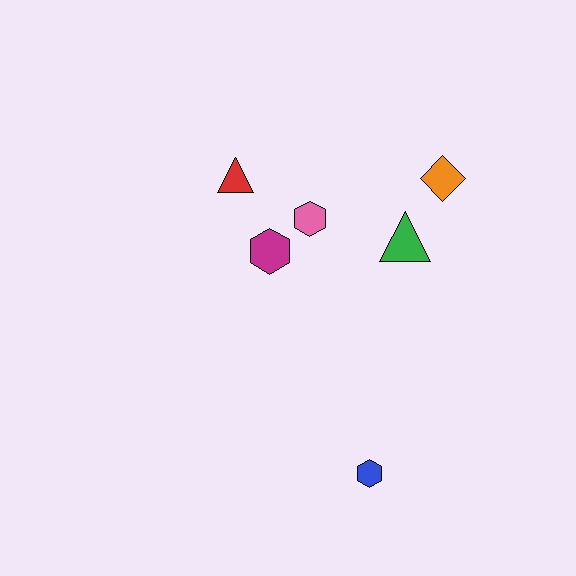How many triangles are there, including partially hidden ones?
There are 2 triangles.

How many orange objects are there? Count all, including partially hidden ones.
There is 1 orange object.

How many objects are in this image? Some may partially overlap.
There are 6 objects.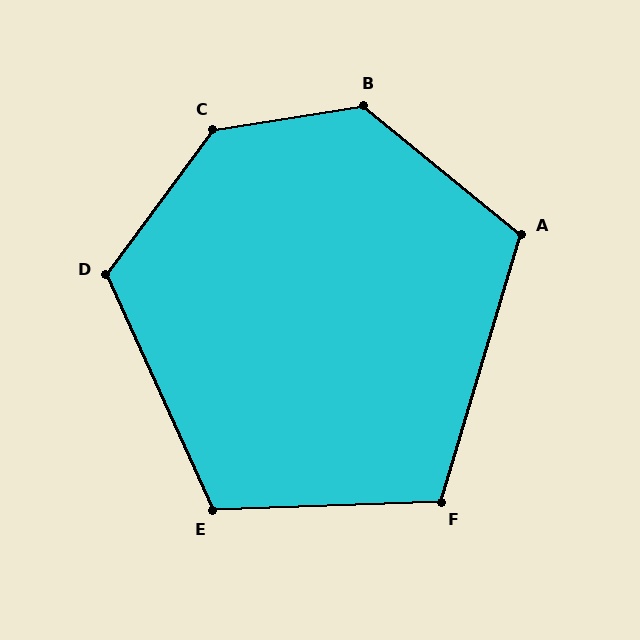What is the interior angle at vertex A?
Approximately 113 degrees (obtuse).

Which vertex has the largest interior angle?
C, at approximately 135 degrees.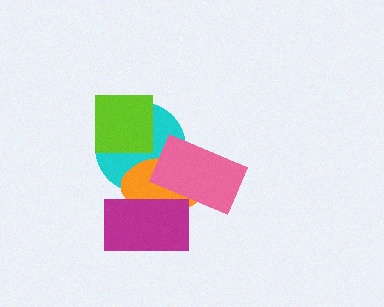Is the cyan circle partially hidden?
Yes, it is partially covered by another shape.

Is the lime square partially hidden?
No, no other shape covers it.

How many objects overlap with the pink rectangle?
3 objects overlap with the pink rectangle.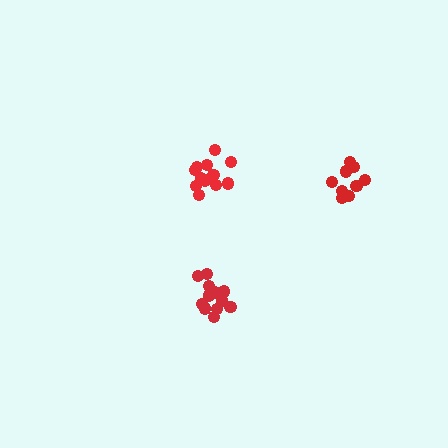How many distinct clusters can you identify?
There are 3 distinct clusters.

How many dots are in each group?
Group 1: 12 dots, Group 2: 13 dots, Group 3: 9 dots (34 total).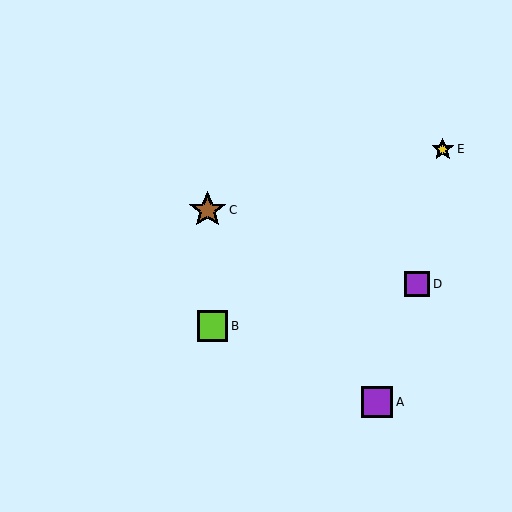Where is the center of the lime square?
The center of the lime square is at (212, 326).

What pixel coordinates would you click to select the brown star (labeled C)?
Click at (208, 210) to select the brown star C.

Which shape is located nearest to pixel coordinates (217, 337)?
The lime square (labeled B) at (212, 326) is nearest to that location.